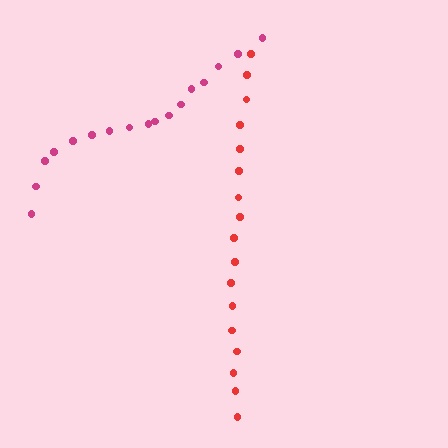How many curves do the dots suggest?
There are 2 distinct paths.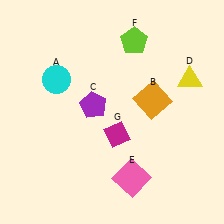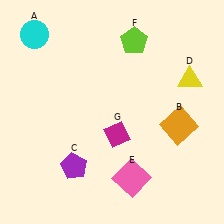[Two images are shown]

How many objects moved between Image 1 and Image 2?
3 objects moved between the two images.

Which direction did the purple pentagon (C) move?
The purple pentagon (C) moved down.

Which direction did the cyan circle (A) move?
The cyan circle (A) moved up.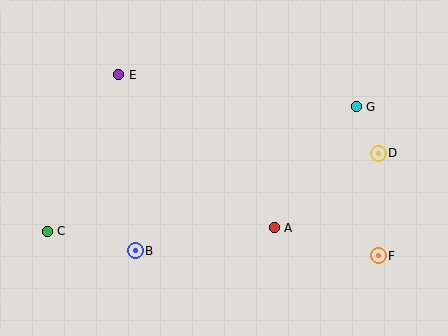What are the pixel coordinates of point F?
Point F is at (378, 256).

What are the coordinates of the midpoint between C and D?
The midpoint between C and D is at (213, 192).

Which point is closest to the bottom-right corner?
Point F is closest to the bottom-right corner.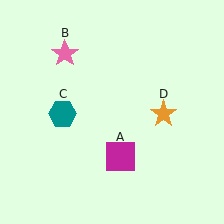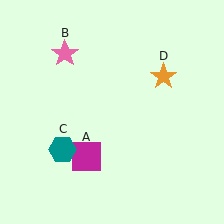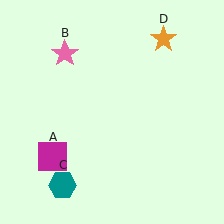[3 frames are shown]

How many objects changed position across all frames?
3 objects changed position: magenta square (object A), teal hexagon (object C), orange star (object D).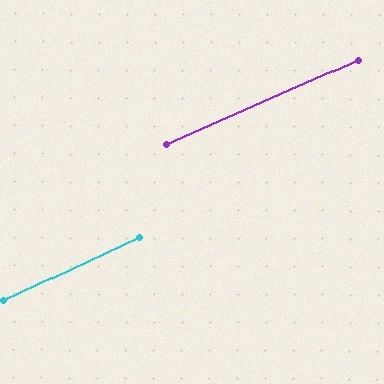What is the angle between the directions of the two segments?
Approximately 2 degrees.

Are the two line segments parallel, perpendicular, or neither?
Parallel — their directions differ by only 1.7°.